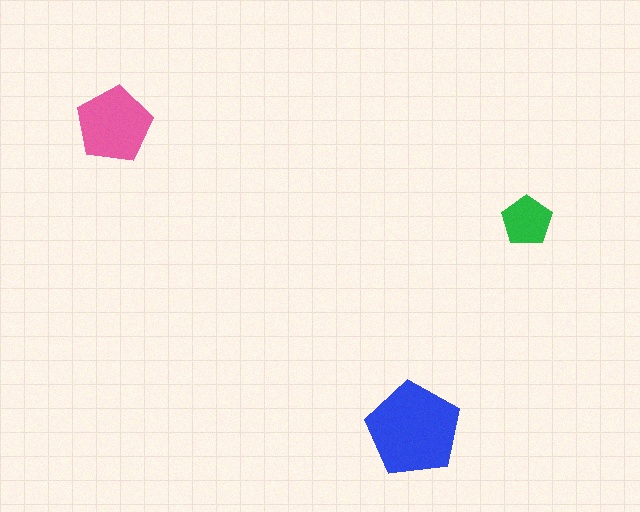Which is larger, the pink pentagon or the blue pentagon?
The blue one.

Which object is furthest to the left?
The pink pentagon is leftmost.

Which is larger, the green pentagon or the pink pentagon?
The pink one.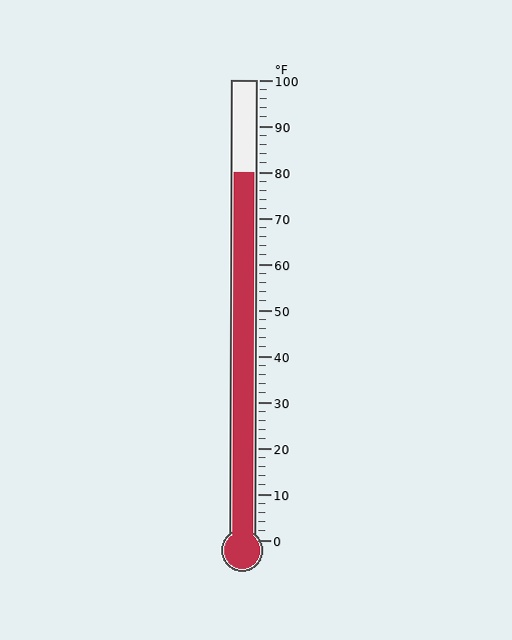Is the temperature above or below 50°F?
The temperature is above 50°F.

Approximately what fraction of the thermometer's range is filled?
The thermometer is filled to approximately 80% of its range.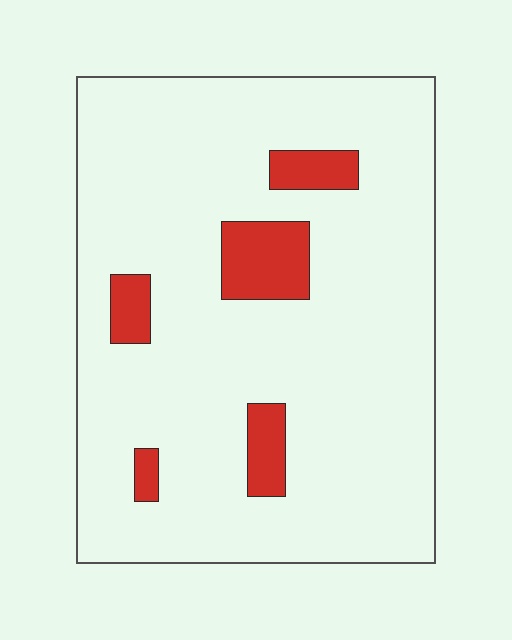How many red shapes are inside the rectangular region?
5.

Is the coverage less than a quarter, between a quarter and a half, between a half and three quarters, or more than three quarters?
Less than a quarter.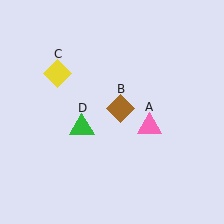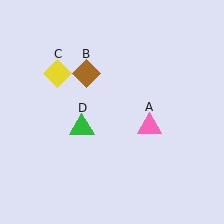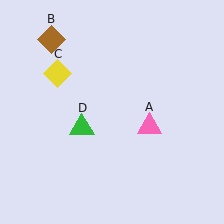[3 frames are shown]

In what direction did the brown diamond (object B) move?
The brown diamond (object B) moved up and to the left.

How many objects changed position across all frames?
1 object changed position: brown diamond (object B).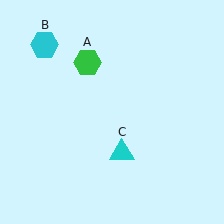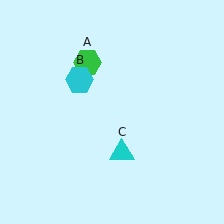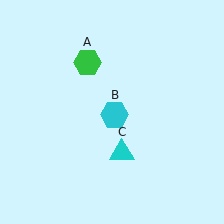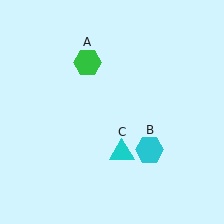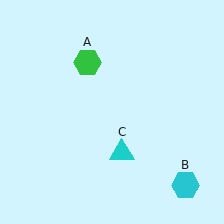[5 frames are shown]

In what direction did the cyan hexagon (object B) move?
The cyan hexagon (object B) moved down and to the right.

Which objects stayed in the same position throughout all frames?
Green hexagon (object A) and cyan triangle (object C) remained stationary.